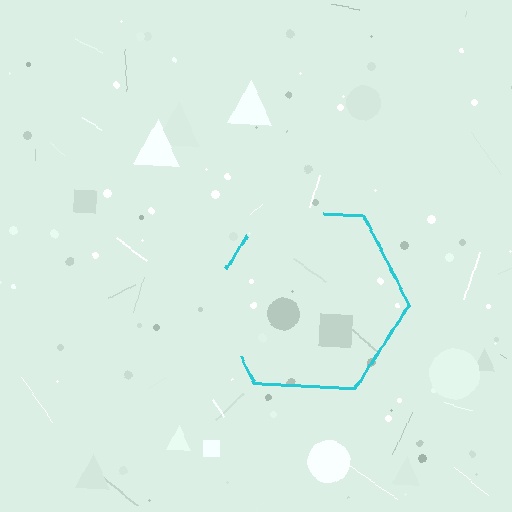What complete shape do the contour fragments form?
The contour fragments form a hexagon.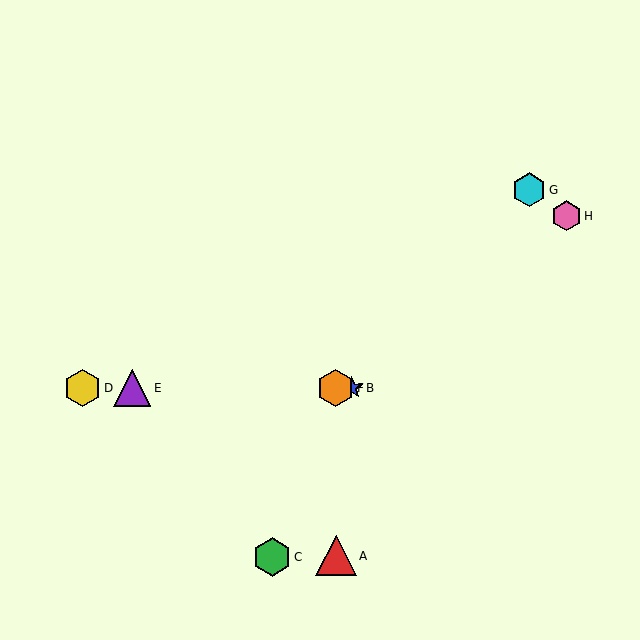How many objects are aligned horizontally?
4 objects (B, D, E, F) are aligned horizontally.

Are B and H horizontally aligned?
No, B is at y≈388 and H is at y≈216.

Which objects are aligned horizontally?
Objects B, D, E, F are aligned horizontally.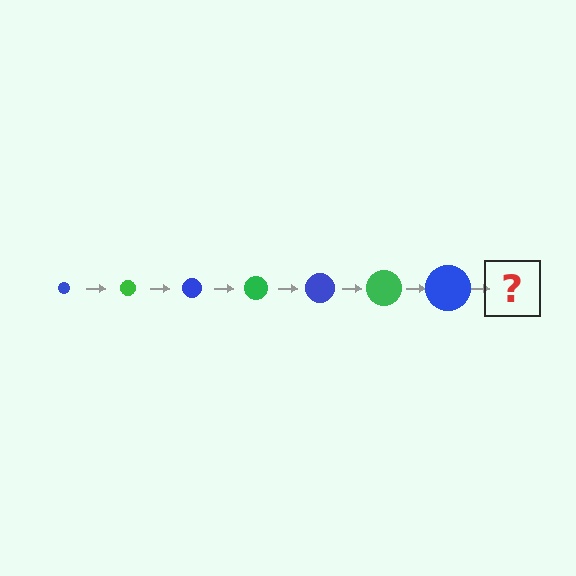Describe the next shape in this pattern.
It should be a green circle, larger than the previous one.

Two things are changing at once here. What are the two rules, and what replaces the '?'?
The two rules are that the circle grows larger each step and the color cycles through blue and green. The '?' should be a green circle, larger than the previous one.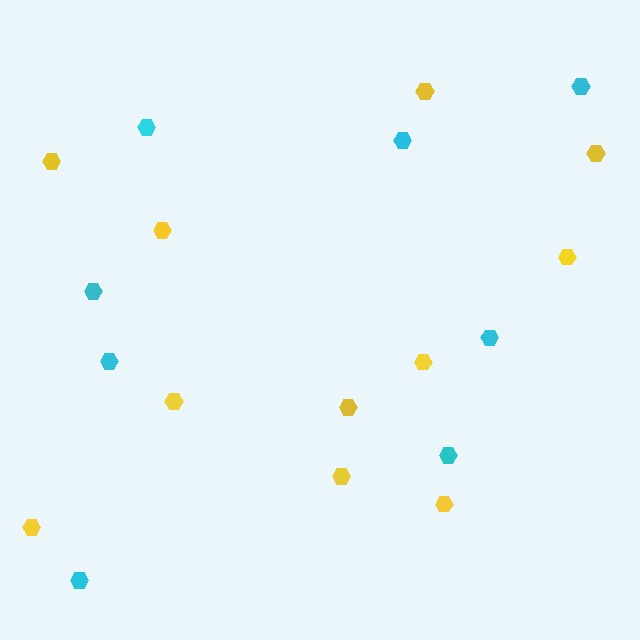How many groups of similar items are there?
There are 2 groups: one group of yellow hexagons (11) and one group of cyan hexagons (8).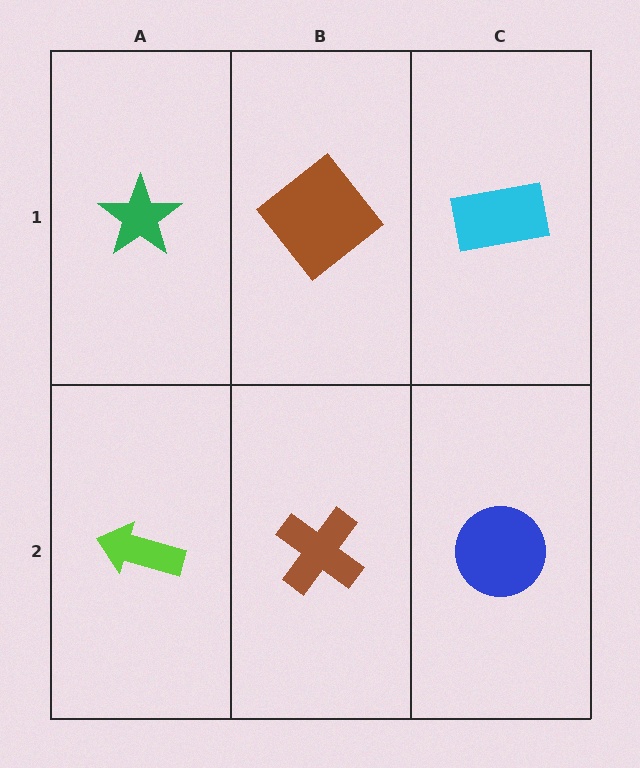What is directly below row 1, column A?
A lime arrow.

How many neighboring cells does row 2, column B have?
3.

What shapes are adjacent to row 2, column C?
A cyan rectangle (row 1, column C), a brown cross (row 2, column B).